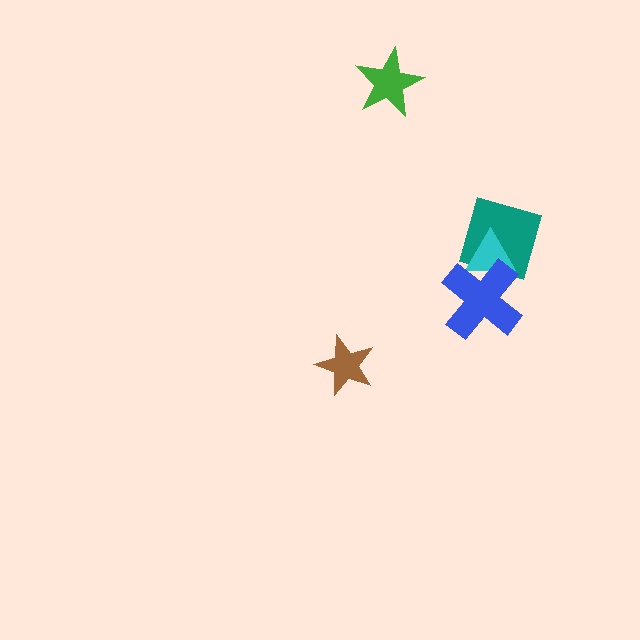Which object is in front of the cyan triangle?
The blue cross is in front of the cyan triangle.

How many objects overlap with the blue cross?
2 objects overlap with the blue cross.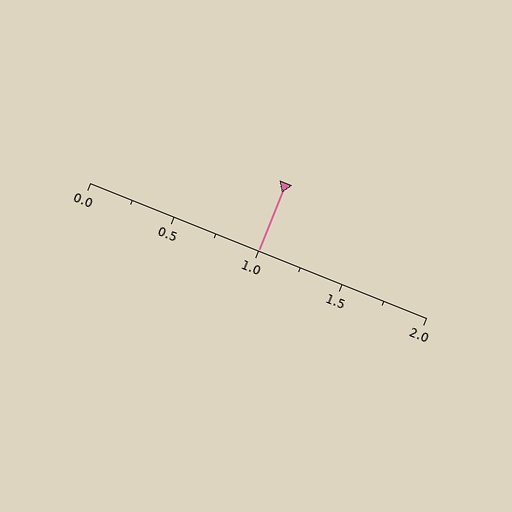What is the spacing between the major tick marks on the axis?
The major ticks are spaced 0.5 apart.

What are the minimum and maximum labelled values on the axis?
The axis runs from 0.0 to 2.0.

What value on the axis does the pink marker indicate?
The marker indicates approximately 1.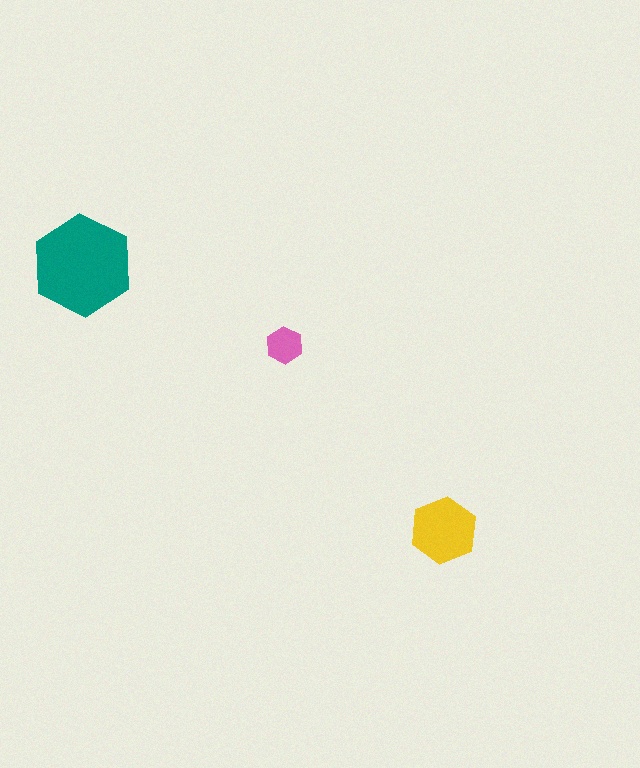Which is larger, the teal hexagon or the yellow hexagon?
The teal one.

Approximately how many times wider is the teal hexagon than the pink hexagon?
About 2.5 times wider.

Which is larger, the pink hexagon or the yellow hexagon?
The yellow one.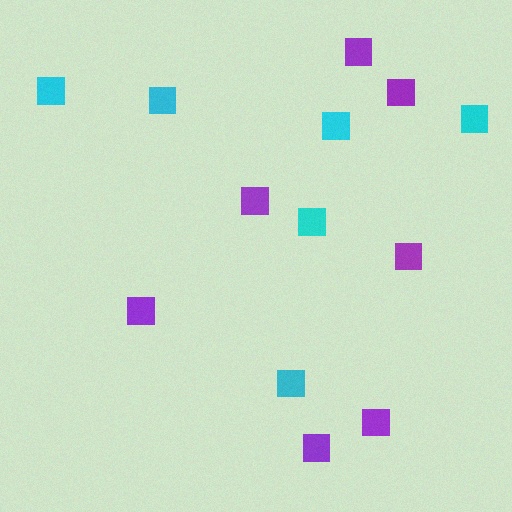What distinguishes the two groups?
There are 2 groups: one group of cyan squares (6) and one group of purple squares (7).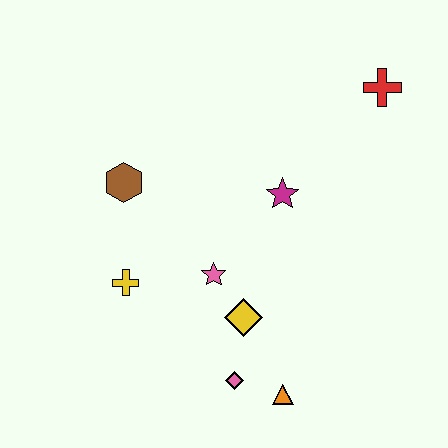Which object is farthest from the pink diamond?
The red cross is farthest from the pink diamond.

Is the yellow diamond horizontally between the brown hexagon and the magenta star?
Yes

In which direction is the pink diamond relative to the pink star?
The pink diamond is below the pink star.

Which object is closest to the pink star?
The yellow diamond is closest to the pink star.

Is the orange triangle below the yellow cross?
Yes